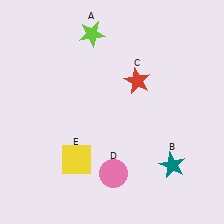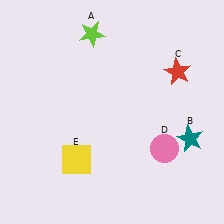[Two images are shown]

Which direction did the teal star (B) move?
The teal star (B) moved up.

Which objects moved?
The objects that moved are: the teal star (B), the red star (C), the pink circle (D).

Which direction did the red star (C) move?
The red star (C) moved right.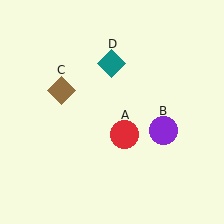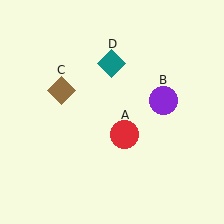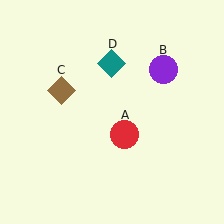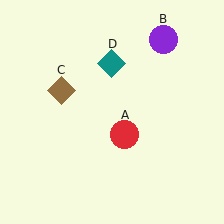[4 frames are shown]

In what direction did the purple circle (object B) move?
The purple circle (object B) moved up.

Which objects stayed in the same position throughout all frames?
Red circle (object A) and brown diamond (object C) and teal diamond (object D) remained stationary.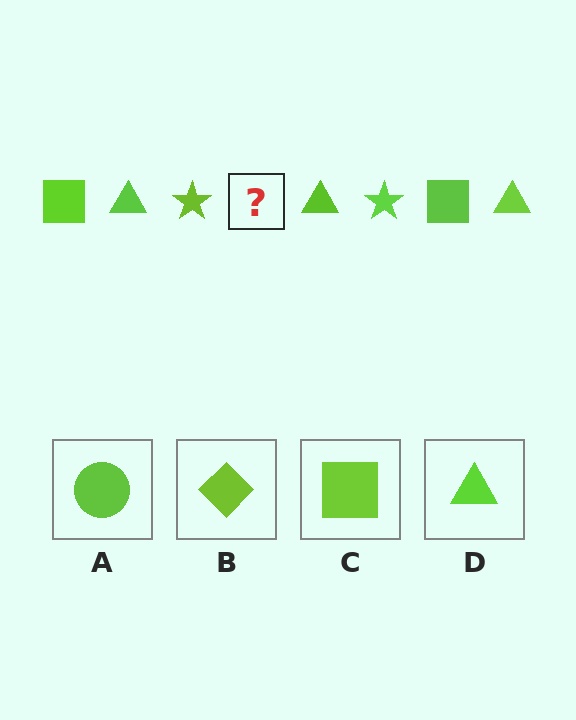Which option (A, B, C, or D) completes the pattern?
C.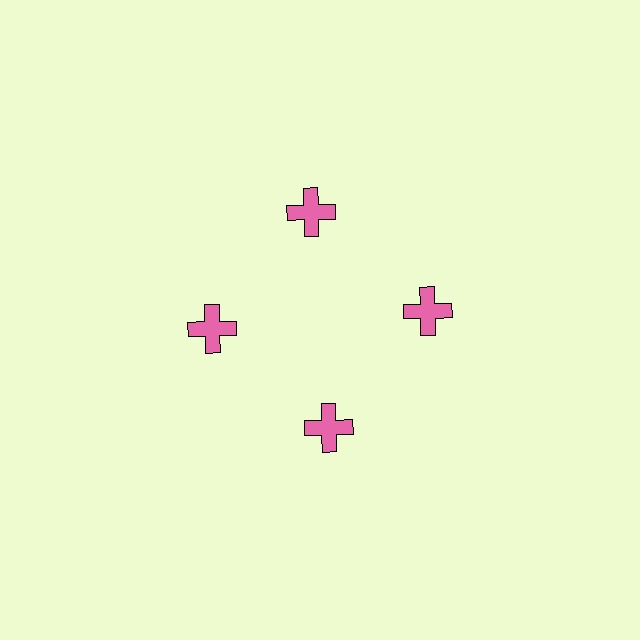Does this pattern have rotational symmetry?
Yes, this pattern has 4-fold rotational symmetry. It looks the same after rotating 90 degrees around the center.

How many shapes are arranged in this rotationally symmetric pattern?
There are 4 shapes, arranged in 4 groups of 1.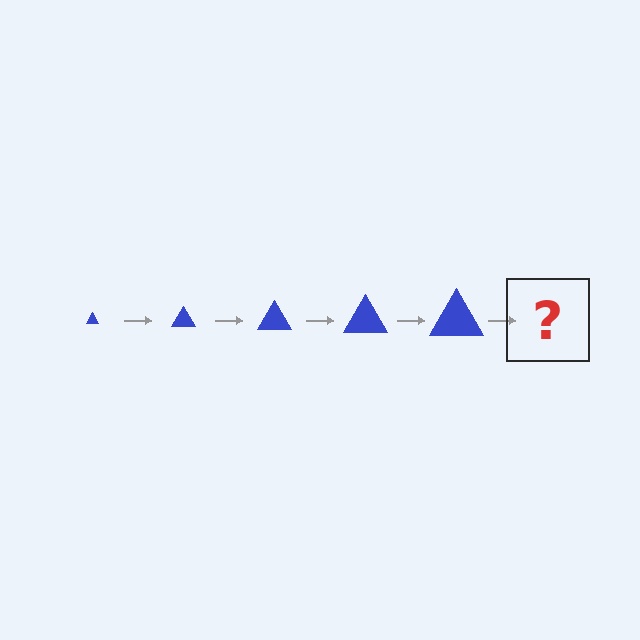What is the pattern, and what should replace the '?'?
The pattern is that the triangle gets progressively larger each step. The '?' should be a blue triangle, larger than the previous one.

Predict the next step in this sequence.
The next step is a blue triangle, larger than the previous one.